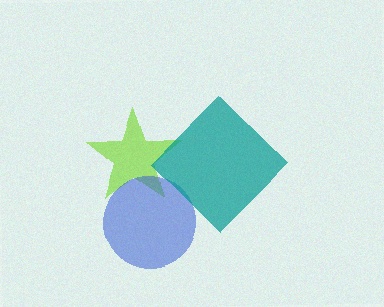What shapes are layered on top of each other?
The layered shapes are: a lime star, a blue circle, a teal diamond.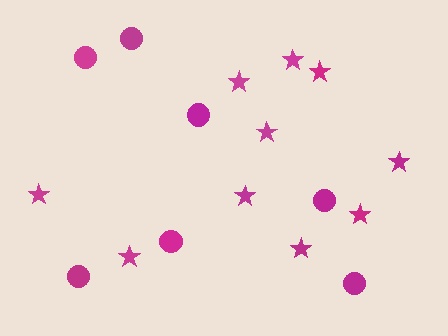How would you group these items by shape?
There are 2 groups: one group of stars (10) and one group of circles (7).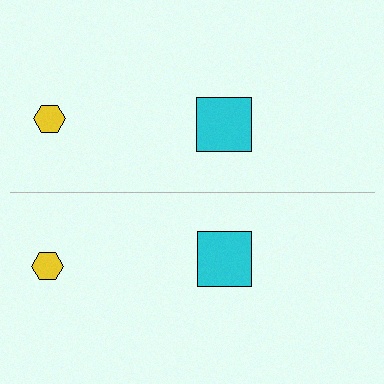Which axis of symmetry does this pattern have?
The pattern has a horizontal axis of symmetry running through the center of the image.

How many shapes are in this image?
There are 4 shapes in this image.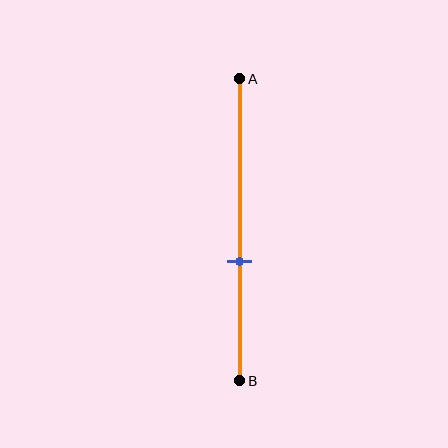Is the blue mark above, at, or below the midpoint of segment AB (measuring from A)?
The blue mark is below the midpoint of segment AB.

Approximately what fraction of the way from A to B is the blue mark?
The blue mark is approximately 60% of the way from A to B.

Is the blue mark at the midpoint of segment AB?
No, the mark is at about 60% from A, not at the 50% midpoint.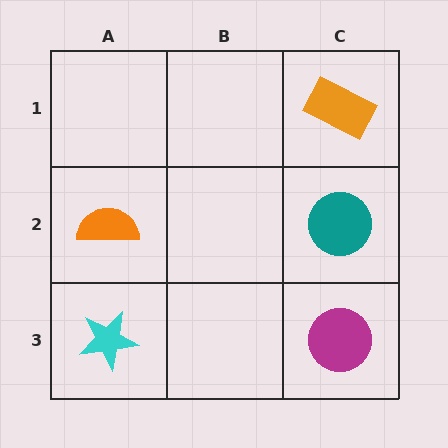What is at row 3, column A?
A cyan star.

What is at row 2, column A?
An orange semicircle.